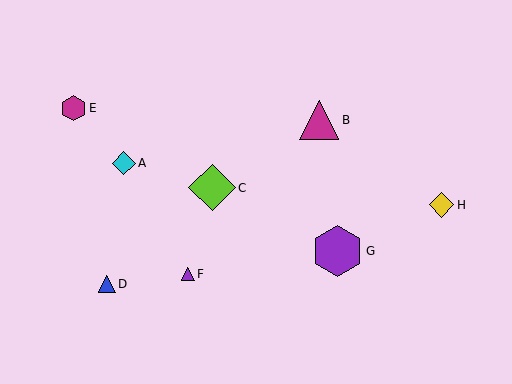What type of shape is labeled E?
Shape E is a magenta hexagon.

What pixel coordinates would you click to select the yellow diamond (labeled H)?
Click at (441, 205) to select the yellow diamond H.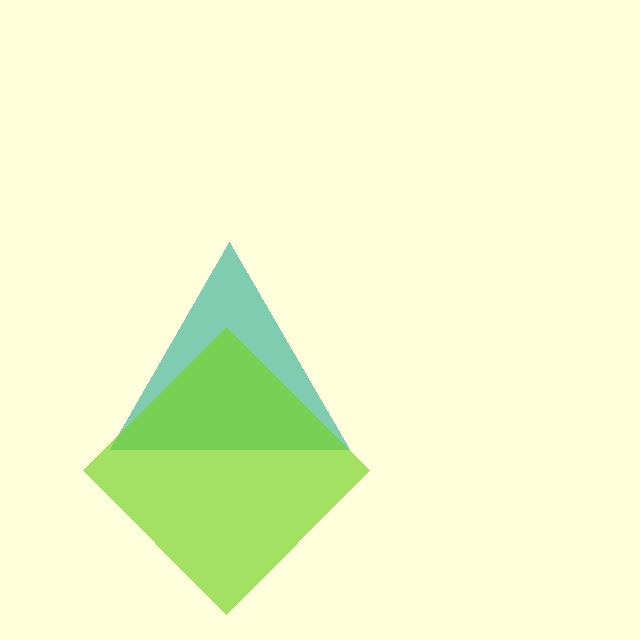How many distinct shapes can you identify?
There are 2 distinct shapes: a teal triangle, a lime diamond.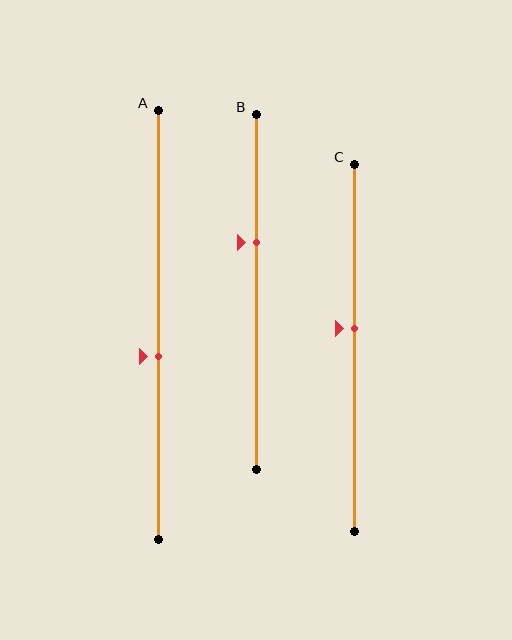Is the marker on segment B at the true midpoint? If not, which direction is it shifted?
No, the marker on segment B is shifted upward by about 14% of the segment length.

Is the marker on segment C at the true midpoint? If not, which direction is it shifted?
No, the marker on segment C is shifted upward by about 5% of the segment length.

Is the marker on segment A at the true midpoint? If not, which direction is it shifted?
No, the marker on segment A is shifted downward by about 7% of the segment length.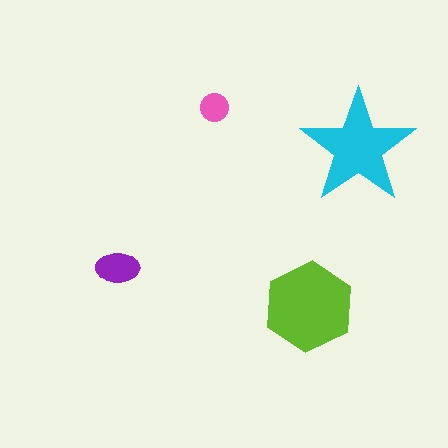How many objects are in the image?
There are 4 objects in the image.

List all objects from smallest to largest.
The pink circle, the purple ellipse, the cyan star, the lime hexagon.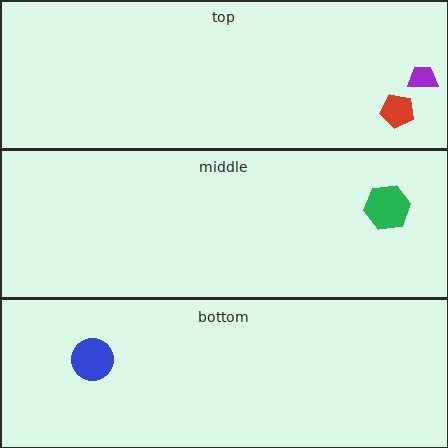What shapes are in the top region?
The red pentagon, the purple trapezoid.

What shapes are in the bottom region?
The blue circle.